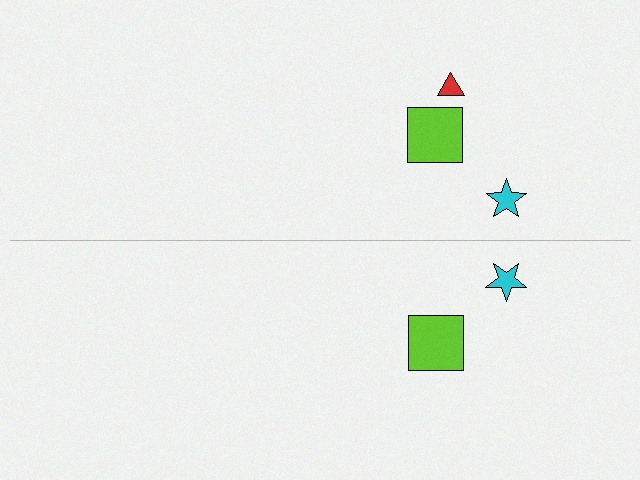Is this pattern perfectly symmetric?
No, the pattern is not perfectly symmetric. A red triangle is missing from the bottom side.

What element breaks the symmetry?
A red triangle is missing from the bottom side.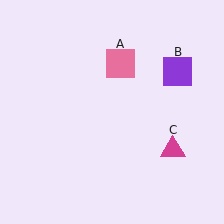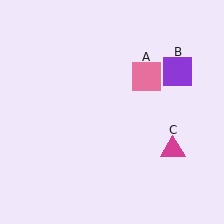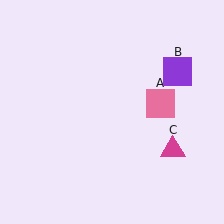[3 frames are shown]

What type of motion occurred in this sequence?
The pink square (object A) rotated clockwise around the center of the scene.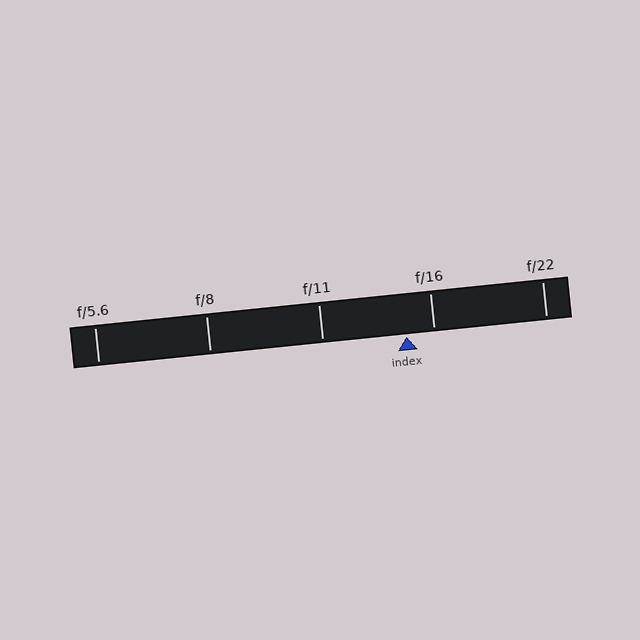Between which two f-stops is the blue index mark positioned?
The index mark is between f/11 and f/16.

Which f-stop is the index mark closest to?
The index mark is closest to f/16.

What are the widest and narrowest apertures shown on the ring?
The widest aperture shown is f/5.6 and the narrowest is f/22.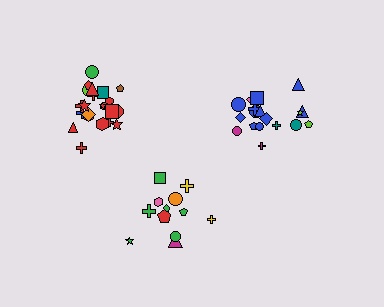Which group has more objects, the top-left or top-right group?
The top-left group.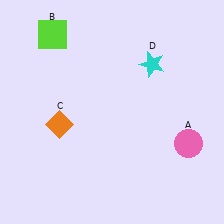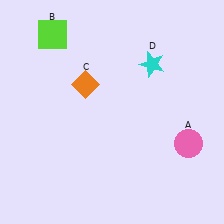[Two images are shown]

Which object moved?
The orange diamond (C) moved up.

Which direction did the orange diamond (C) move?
The orange diamond (C) moved up.